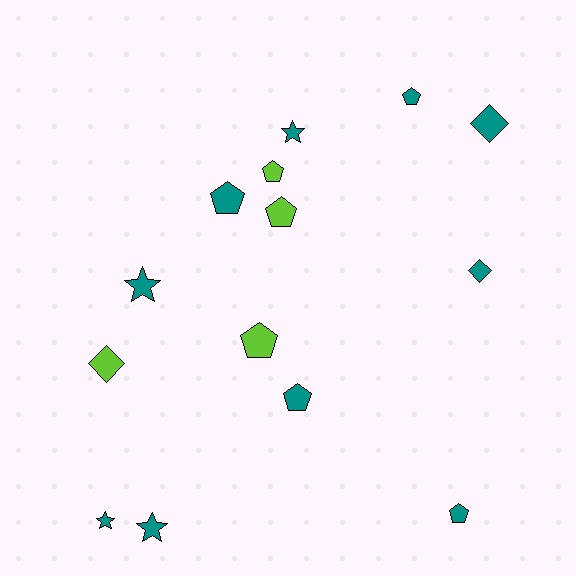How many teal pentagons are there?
There are 4 teal pentagons.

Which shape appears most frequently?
Pentagon, with 7 objects.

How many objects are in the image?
There are 14 objects.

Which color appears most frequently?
Teal, with 10 objects.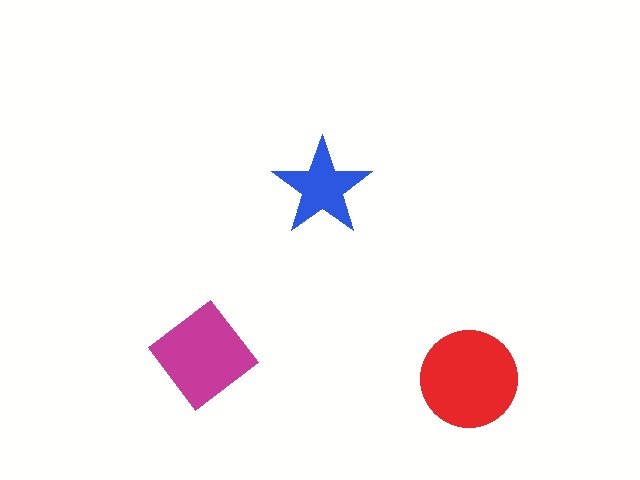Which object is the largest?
The red circle.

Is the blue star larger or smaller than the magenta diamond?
Smaller.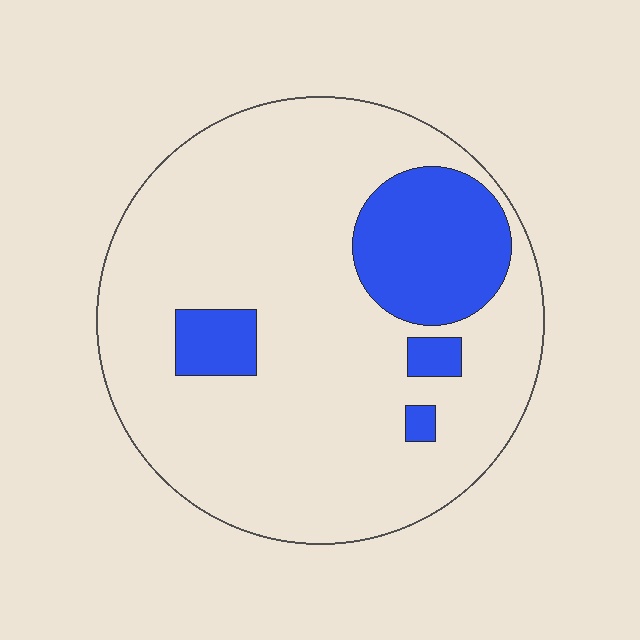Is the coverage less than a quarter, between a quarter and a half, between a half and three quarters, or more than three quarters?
Less than a quarter.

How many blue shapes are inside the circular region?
4.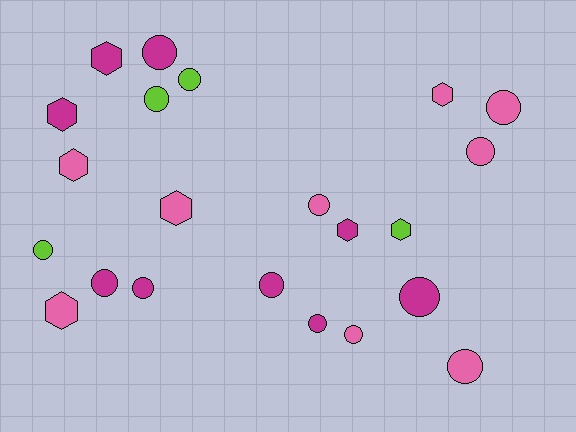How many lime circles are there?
There are 3 lime circles.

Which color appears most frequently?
Pink, with 9 objects.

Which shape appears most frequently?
Circle, with 14 objects.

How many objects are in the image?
There are 22 objects.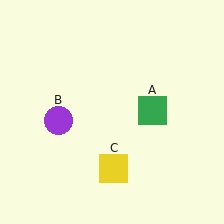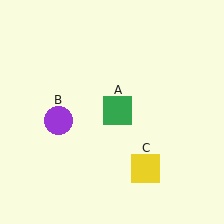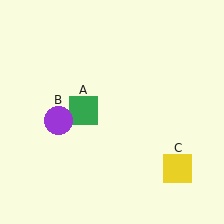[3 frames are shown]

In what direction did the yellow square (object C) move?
The yellow square (object C) moved right.